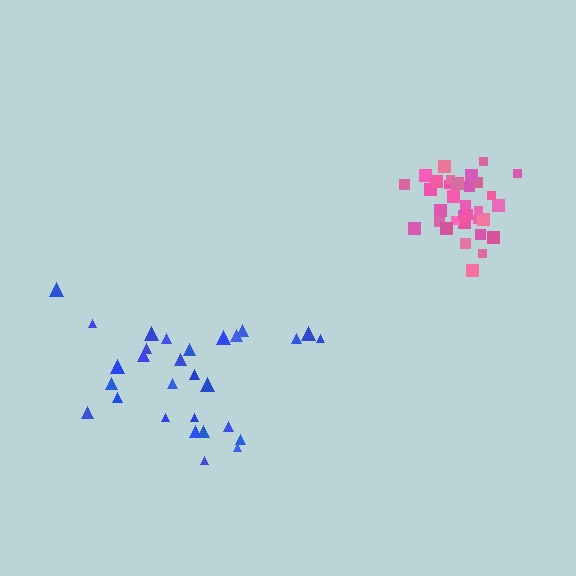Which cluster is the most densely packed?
Pink.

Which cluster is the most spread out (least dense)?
Blue.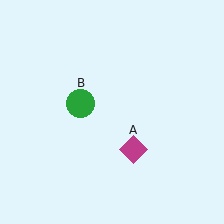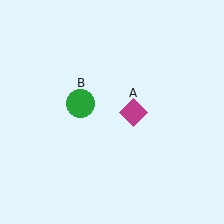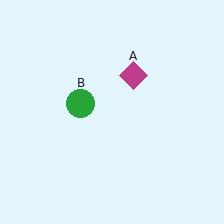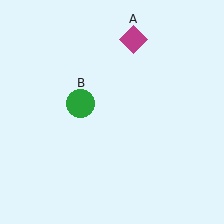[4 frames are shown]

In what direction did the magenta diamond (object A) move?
The magenta diamond (object A) moved up.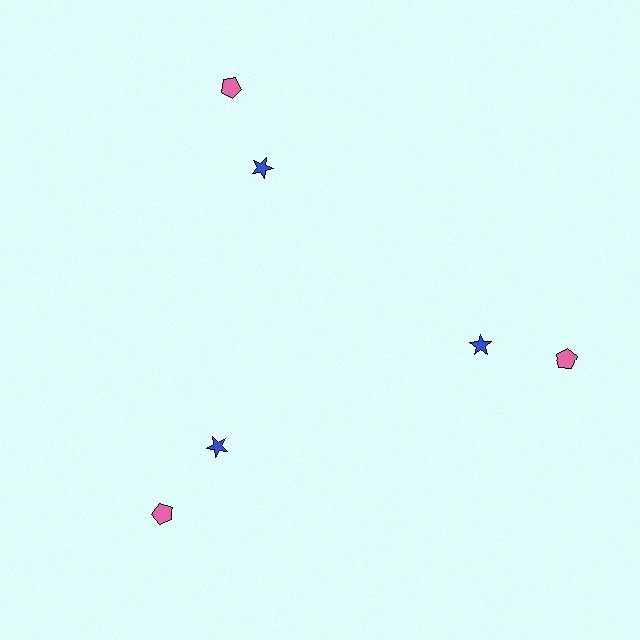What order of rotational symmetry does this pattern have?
This pattern has 3-fold rotational symmetry.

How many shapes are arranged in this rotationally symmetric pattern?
There are 6 shapes, arranged in 3 groups of 2.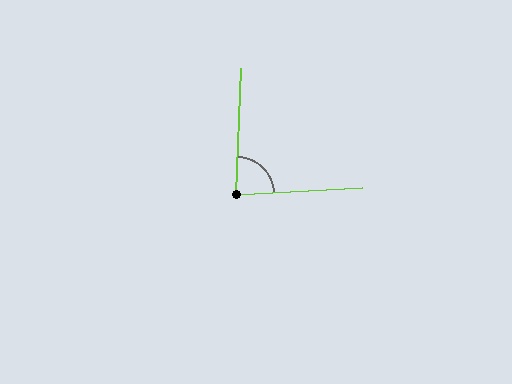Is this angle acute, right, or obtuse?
It is acute.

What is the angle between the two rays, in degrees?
Approximately 85 degrees.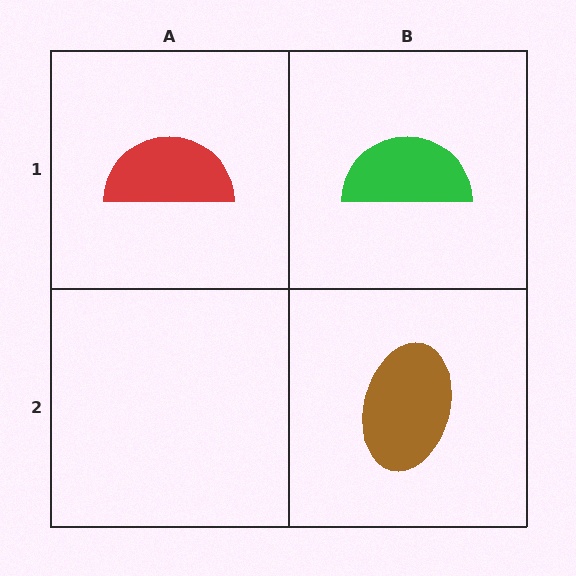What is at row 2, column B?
A brown ellipse.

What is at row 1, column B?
A green semicircle.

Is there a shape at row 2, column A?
No, that cell is empty.